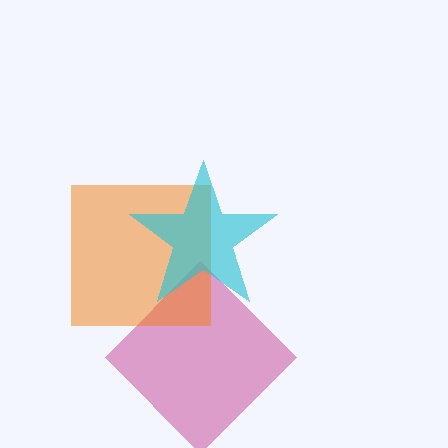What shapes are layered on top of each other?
The layered shapes are: a magenta diamond, an orange square, a cyan star.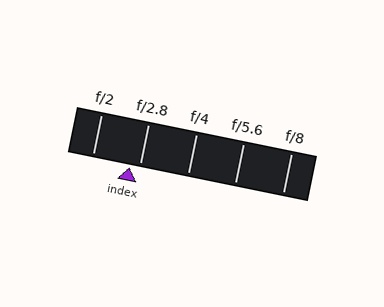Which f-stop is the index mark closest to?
The index mark is closest to f/2.8.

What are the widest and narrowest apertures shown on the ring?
The widest aperture shown is f/2 and the narrowest is f/8.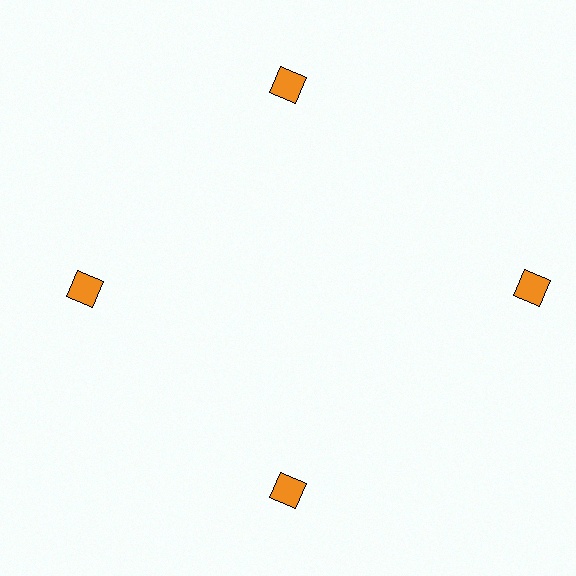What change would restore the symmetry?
The symmetry would be restored by moving it inward, back onto the ring so that all 4 squares sit at equal angles and equal distance from the center.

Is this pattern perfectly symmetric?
No. The 4 orange squares are arranged in a ring, but one element near the 3 o'clock position is pushed outward from the center, breaking the 4-fold rotational symmetry.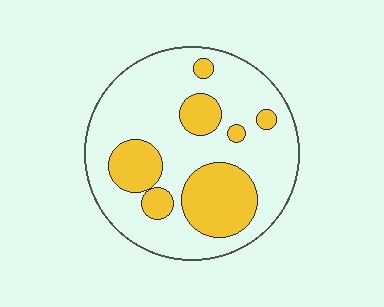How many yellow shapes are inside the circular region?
7.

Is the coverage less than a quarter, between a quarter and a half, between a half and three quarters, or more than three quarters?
Between a quarter and a half.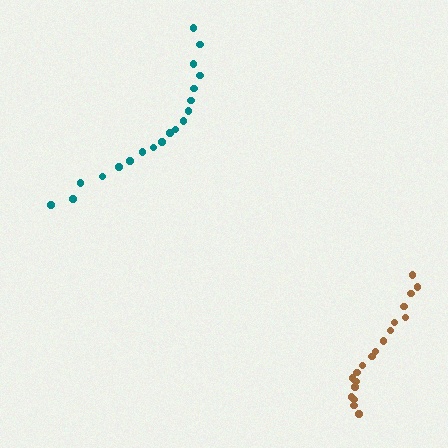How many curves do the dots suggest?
There are 2 distinct paths.